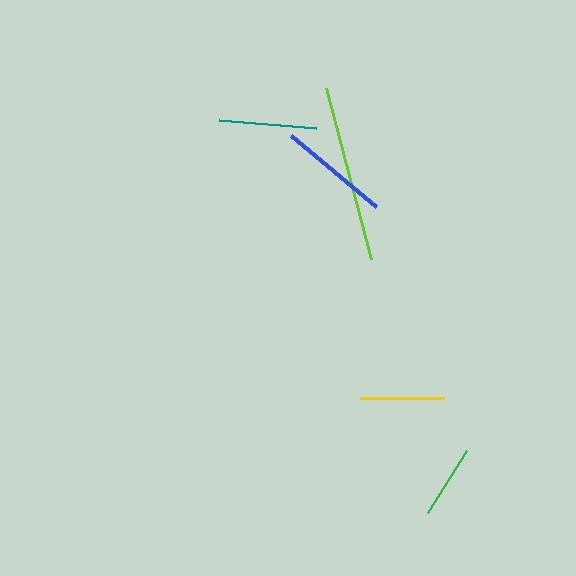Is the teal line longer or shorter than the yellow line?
The teal line is longer than the yellow line.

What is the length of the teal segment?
The teal segment is approximately 97 pixels long.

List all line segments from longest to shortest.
From longest to shortest: lime, blue, teal, yellow, green.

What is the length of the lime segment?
The lime segment is approximately 177 pixels long.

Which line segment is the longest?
The lime line is the longest at approximately 177 pixels.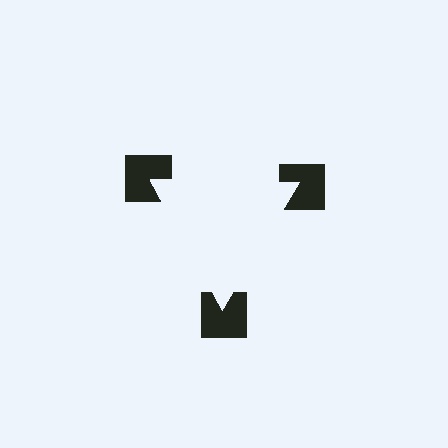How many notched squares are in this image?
There are 3 — one at each vertex of the illusory triangle.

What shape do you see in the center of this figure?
An illusory triangle — its edges are inferred from the aligned wedge cuts in the notched squares, not physically drawn.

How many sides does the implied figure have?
3 sides.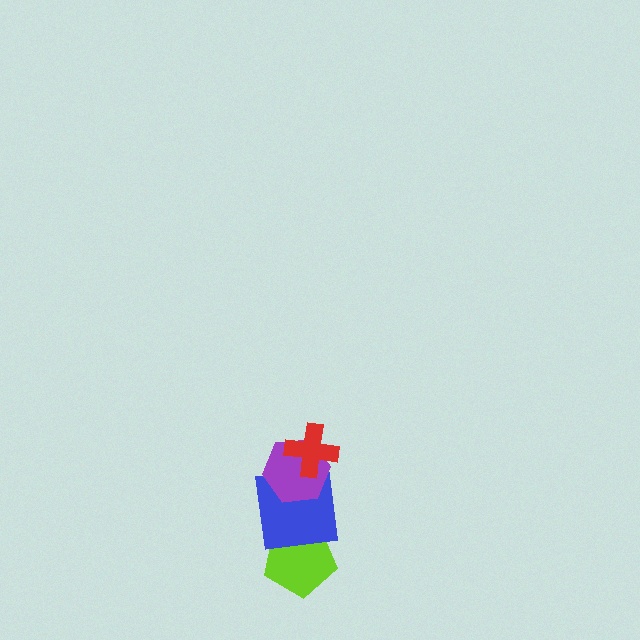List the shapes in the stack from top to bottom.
From top to bottom: the red cross, the purple hexagon, the blue square, the lime pentagon.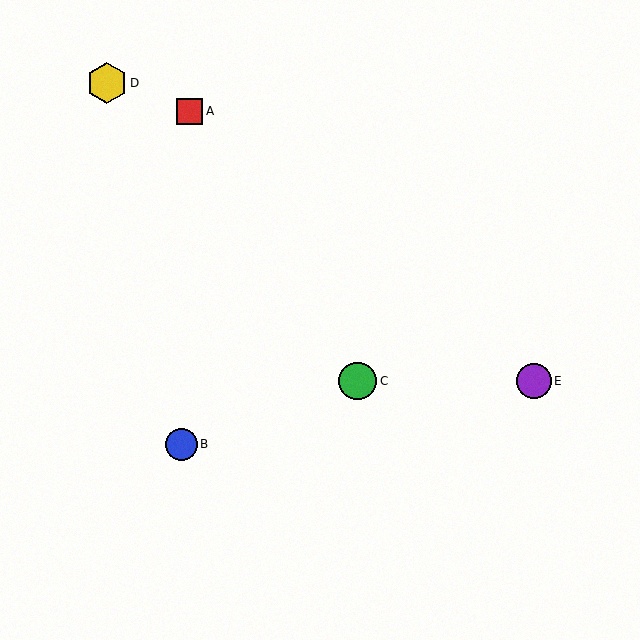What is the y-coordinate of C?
Object C is at y≈381.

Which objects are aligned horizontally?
Objects C, E are aligned horizontally.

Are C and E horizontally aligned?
Yes, both are at y≈381.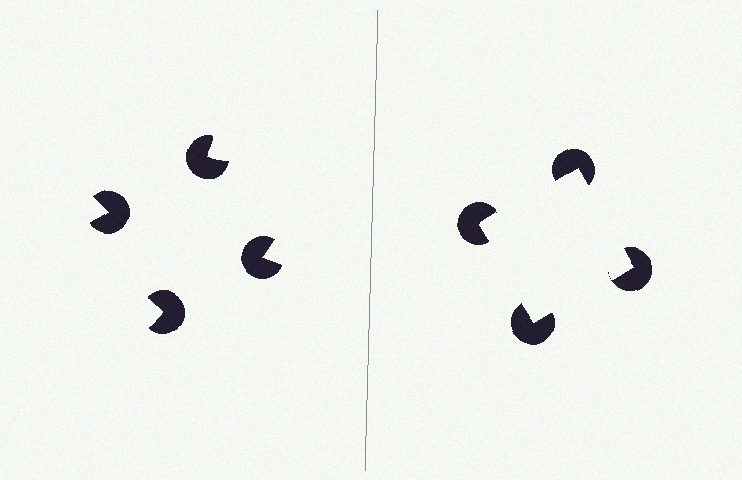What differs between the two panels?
The pac-man discs are positioned identically on both sides; only the wedge orientations differ. On the right they align to a square; on the left they are misaligned.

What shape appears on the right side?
An illusory square.